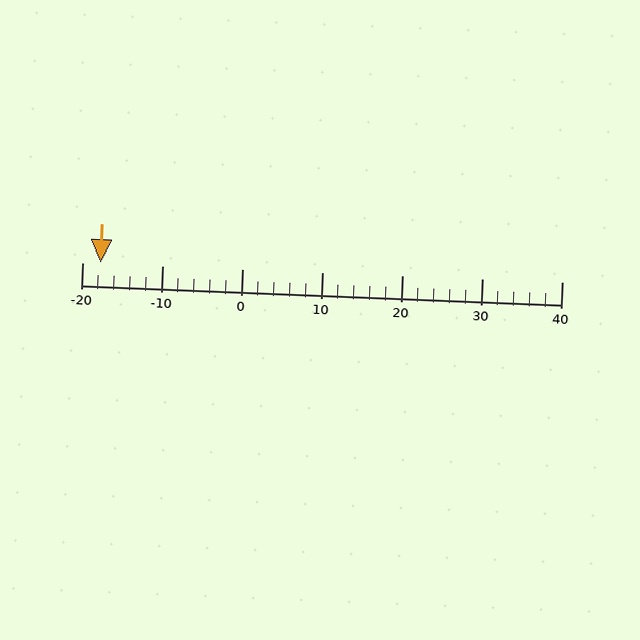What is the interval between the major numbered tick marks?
The major tick marks are spaced 10 units apart.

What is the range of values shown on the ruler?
The ruler shows values from -20 to 40.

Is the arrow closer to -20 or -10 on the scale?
The arrow is closer to -20.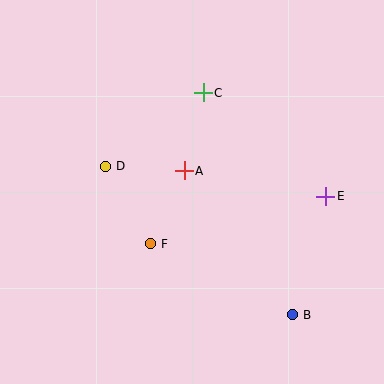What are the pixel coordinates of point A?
Point A is at (184, 171).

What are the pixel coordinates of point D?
Point D is at (105, 166).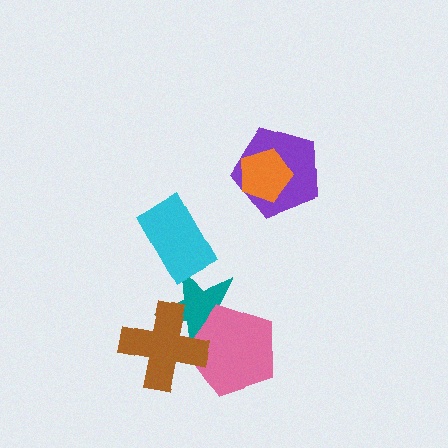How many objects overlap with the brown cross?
2 objects overlap with the brown cross.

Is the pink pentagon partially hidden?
Yes, it is partially covered by another shape.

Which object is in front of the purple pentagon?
The orange pentagon is in front of the purple pentagon.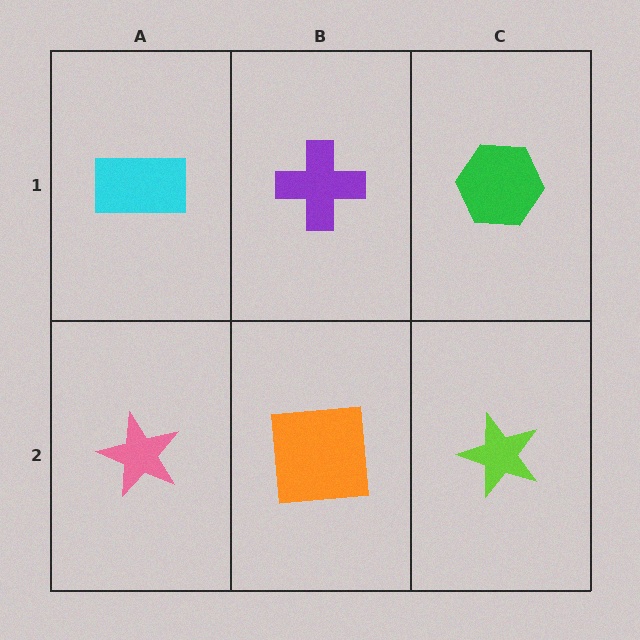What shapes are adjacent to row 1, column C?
A lime star (row 2, column C), a purple cross (row 1, column B).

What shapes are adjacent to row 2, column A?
A cyan rectangle (row 1, column A), an orange square (row 2, column B).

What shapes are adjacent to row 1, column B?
An orange square (row 2, column B), a cyan rectangle (row 1, column A), a green hexagon (row 1, column C).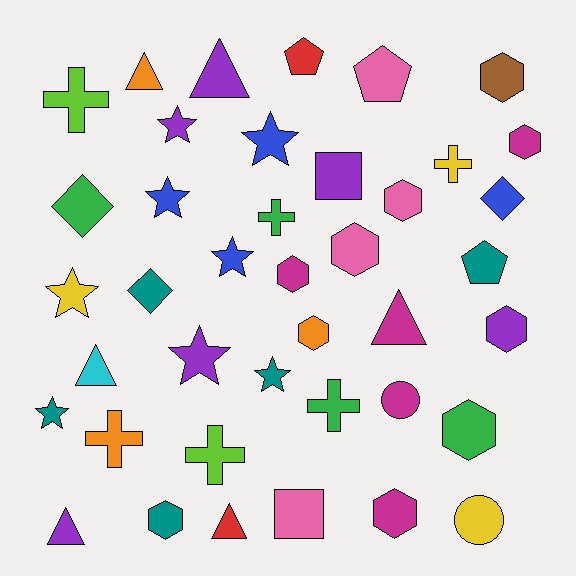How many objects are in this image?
There are 40 objects.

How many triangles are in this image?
There are 6 triangles.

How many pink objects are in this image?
There are 4 pink objects.